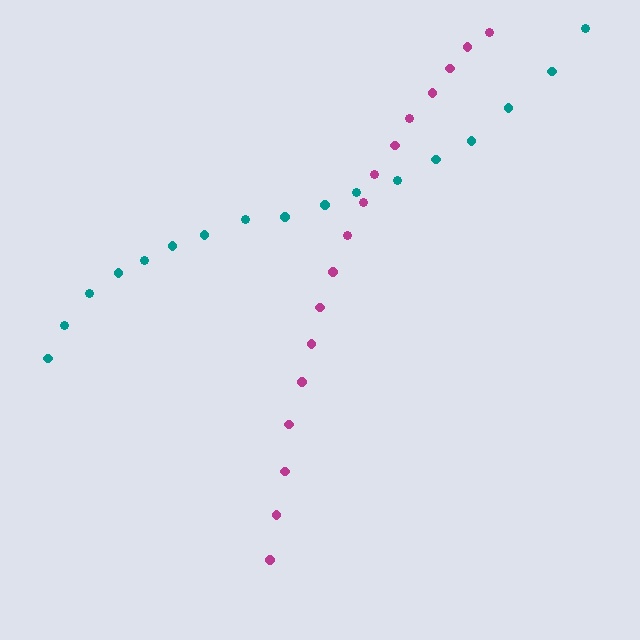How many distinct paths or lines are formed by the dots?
There are 2 distinct paths.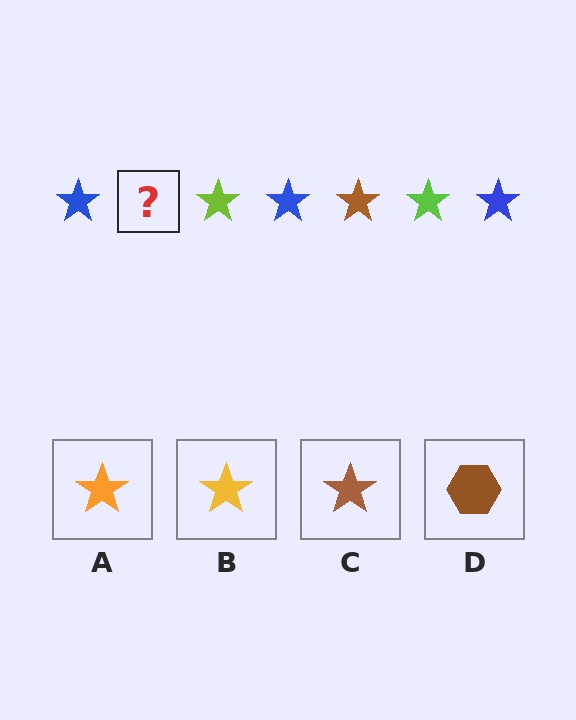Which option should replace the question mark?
Option C.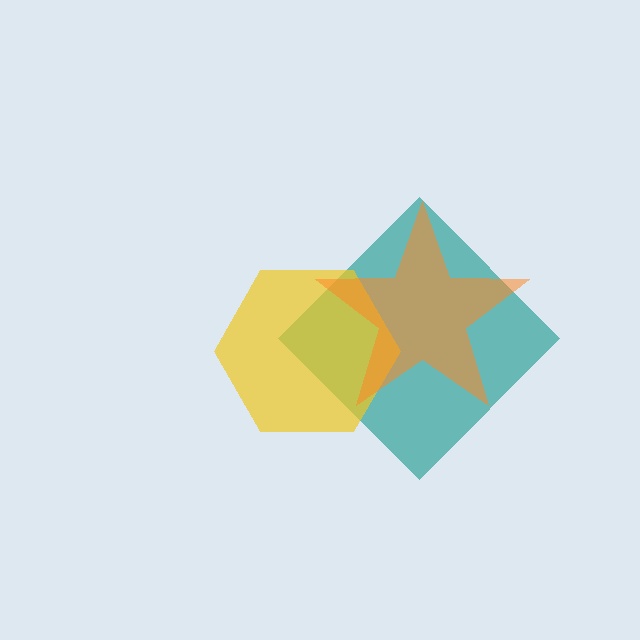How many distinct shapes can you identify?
There are 3 distinct shapes: a teal diamond, a yellow hexagon, an orange star.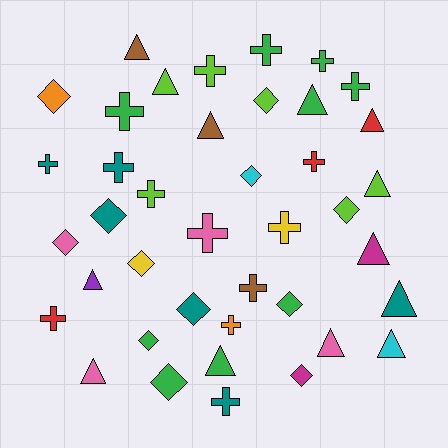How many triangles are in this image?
There are 13 triangles.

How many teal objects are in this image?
There are 6 teal objects.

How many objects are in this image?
There are 40 objects.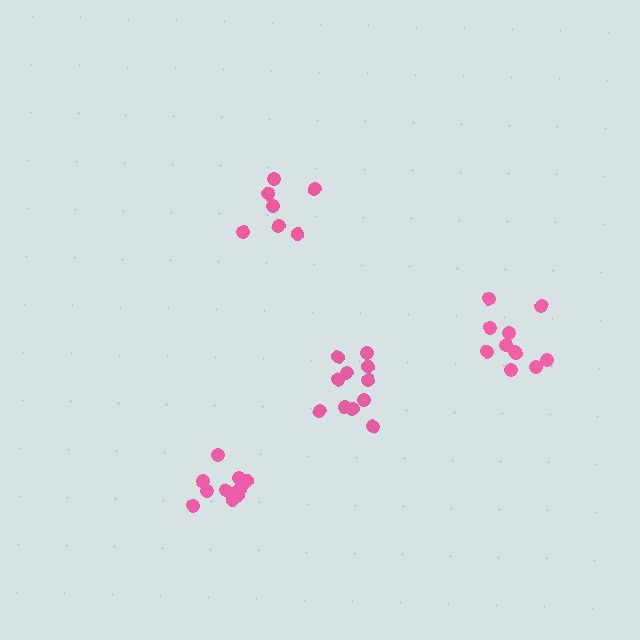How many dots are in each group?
Group 1: 7 dots, Group 2: 11 dots, Group 3: 12 dots, Group 4: 11 dots (41 total).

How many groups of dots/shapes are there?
There are 4 groups.